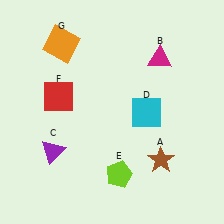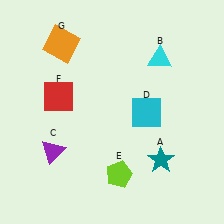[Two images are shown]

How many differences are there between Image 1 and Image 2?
There are 2 differences between the two images.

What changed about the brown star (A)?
In Image 1, A is brown. In Image 2, it changed to teal.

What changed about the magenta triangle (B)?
In Image 1, B is magenta. In Image 2, it changed to cyan.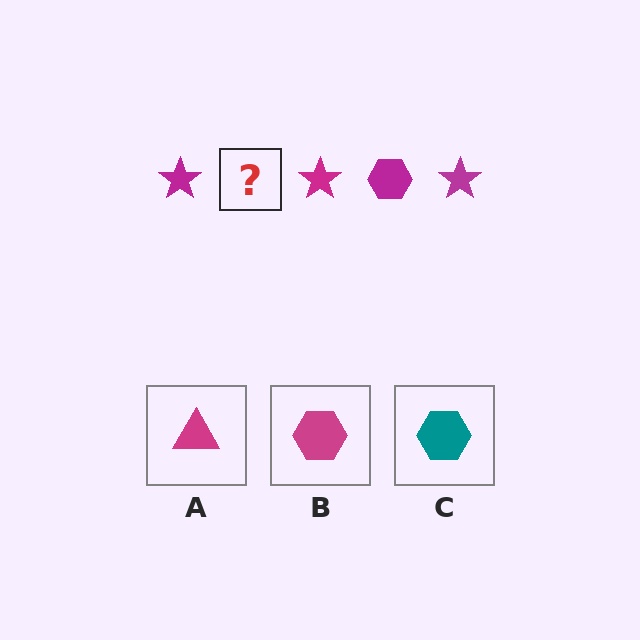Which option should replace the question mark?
Option B.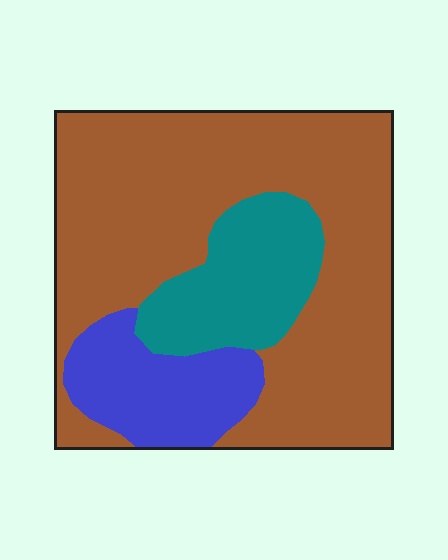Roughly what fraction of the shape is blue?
Blue takes up about one sixth (1/6) of the shape.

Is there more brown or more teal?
Brown.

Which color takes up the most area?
Brown, at roughly 65%.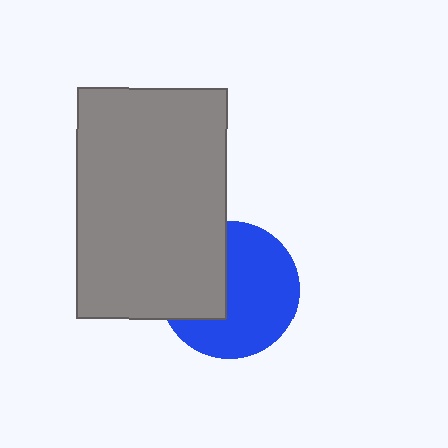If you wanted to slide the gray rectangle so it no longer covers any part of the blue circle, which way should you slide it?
Slide it left — that is the most direct way to separate the two shapes.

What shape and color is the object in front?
The object in front is a gray rectangle.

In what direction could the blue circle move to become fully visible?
The blue circle could move right. That would shift it out from behind the gray rectangle entirely.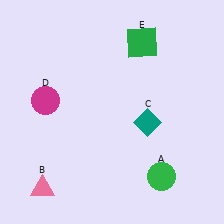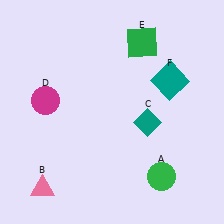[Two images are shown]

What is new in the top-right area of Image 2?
A teal square (F) was added in the top-right area of Image 2.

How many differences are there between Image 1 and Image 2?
There is 1 difference between the two images.